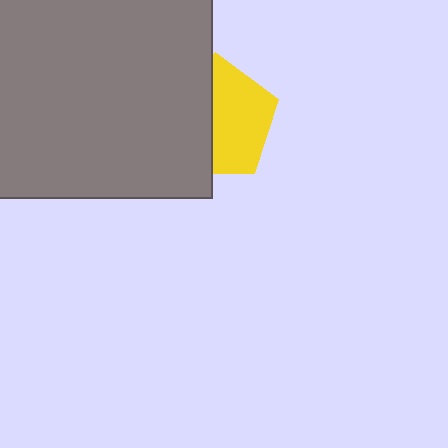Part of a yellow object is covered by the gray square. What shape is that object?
It is a pentagon.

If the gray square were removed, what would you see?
You would see the complete yellow pentagon.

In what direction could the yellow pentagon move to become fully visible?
The yellow pentagon could move right. That would shift it out from behind the gray square entirely.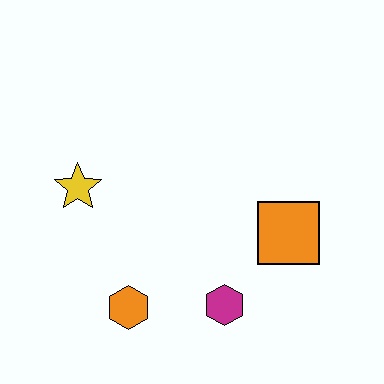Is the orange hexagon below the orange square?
Yes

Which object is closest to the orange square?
The magenta hexagon is closest to the orange square.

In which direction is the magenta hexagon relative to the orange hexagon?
The magenta hexagon is to the right of the orange hexagon.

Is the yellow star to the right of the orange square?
No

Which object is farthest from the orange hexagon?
The orange square is farthest from the orange hexagon.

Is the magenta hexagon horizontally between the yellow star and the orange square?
Yes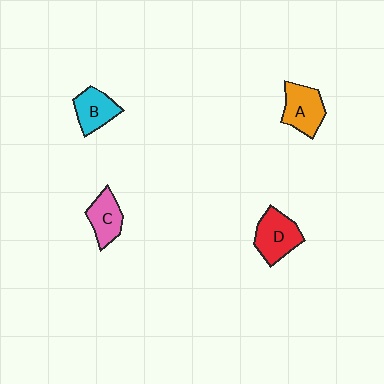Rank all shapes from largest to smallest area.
From largest to smallest: D (red), A (orange), B (cyan), C (pink).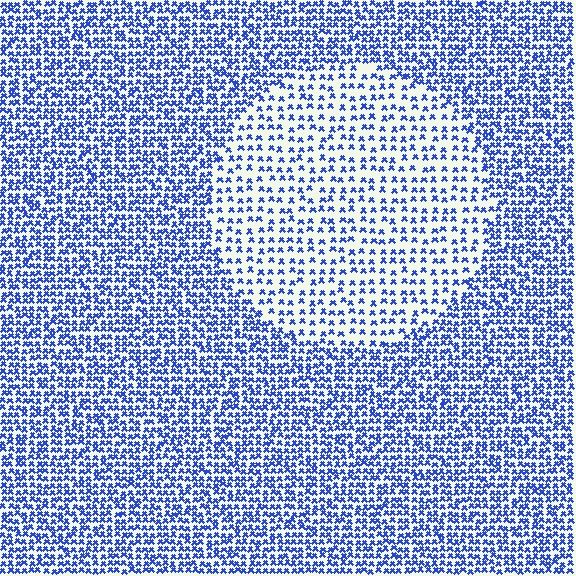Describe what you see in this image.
The image contains small blue elements arranged at two different densities. A circle-shaped region is visible where the elements are less densely packed than the surrounding area.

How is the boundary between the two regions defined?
The boundary is defined by a change in element density (approximately 2.1x ratio). All elements are the same color, size, and shape.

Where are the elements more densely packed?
The elements are more densely packed outside the circle boundary.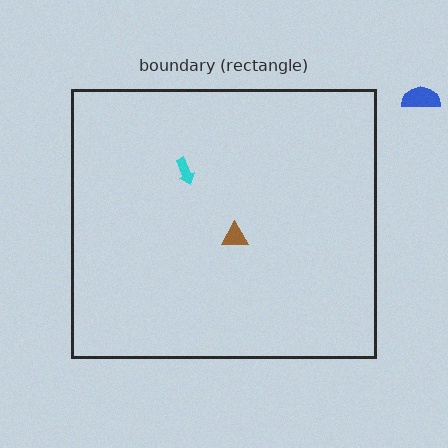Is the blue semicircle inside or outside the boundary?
Outside.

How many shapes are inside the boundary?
2 inside, 1 outside.